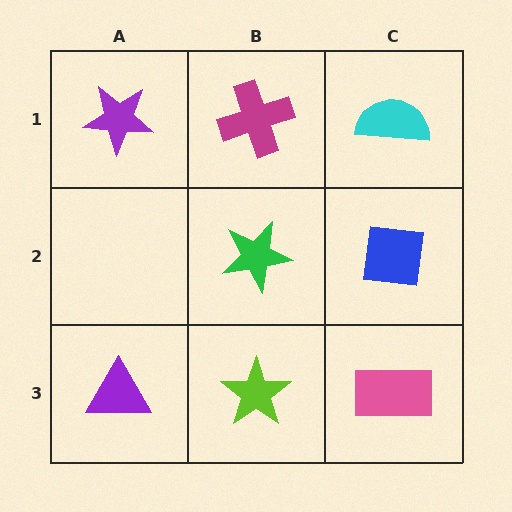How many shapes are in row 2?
2 shapes.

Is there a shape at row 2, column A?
No, that cell is empty.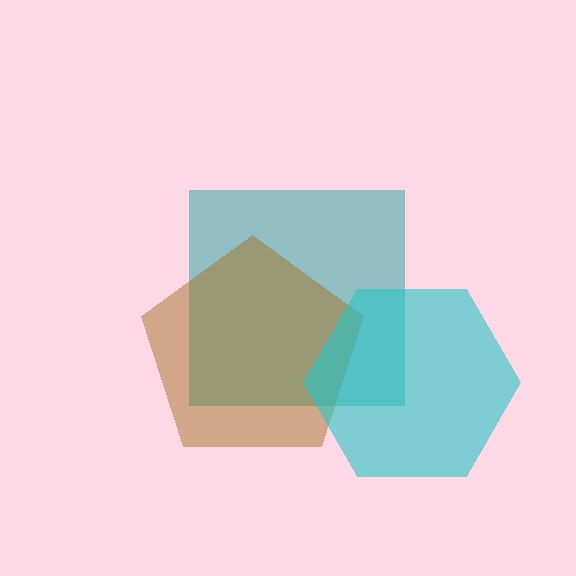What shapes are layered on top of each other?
The layered shapes are: a teal square, a brown pentagon, a cyan hexagon.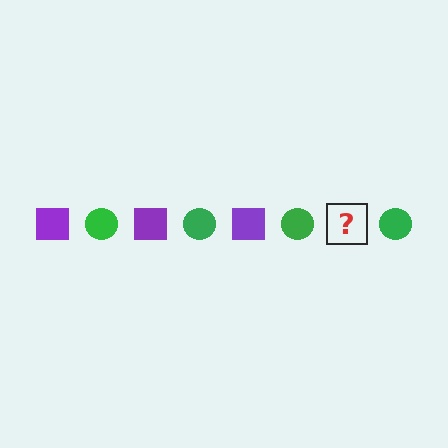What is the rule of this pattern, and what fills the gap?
The rule is that the pattern alternates between purple square and green circle. The gap should be filled with a purple square.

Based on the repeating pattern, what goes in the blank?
The blank should be a purple square.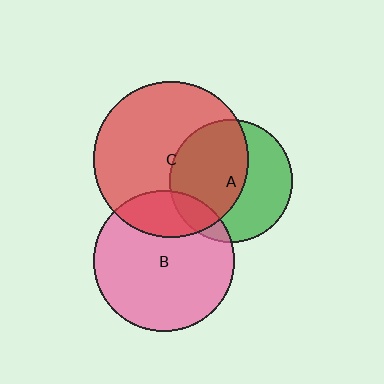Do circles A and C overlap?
Yes.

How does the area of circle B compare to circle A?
Approximately 1.3 times.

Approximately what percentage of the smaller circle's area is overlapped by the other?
Approximately 55%.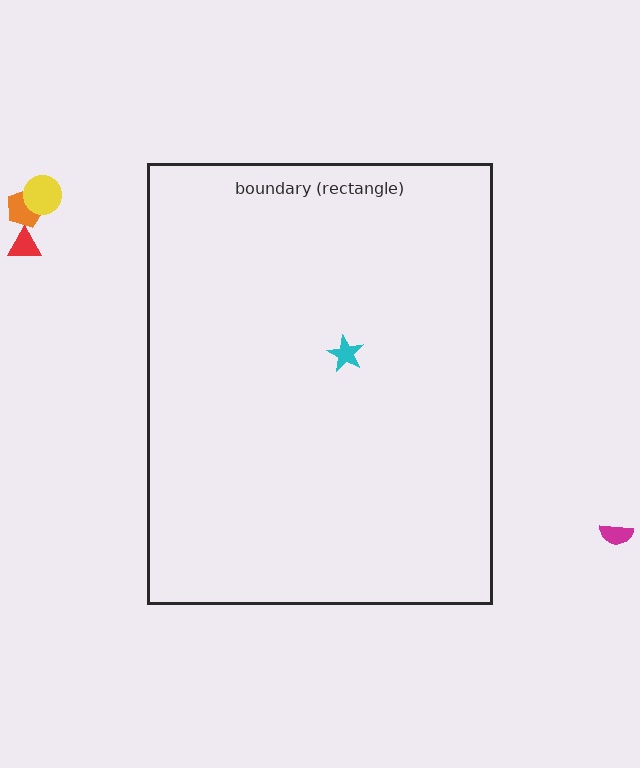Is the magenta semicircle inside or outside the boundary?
Outside.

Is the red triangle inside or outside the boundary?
Outside.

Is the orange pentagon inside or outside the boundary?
Outside.